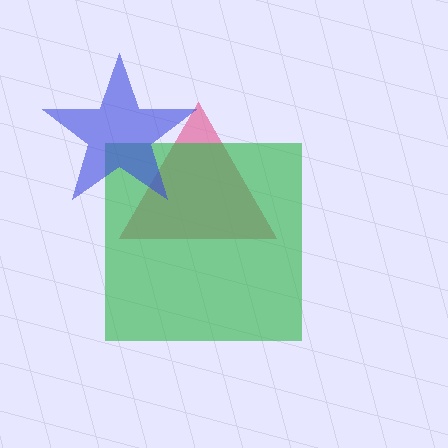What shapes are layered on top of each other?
The layered shapes are: a pink triangle, a green square, a blue star.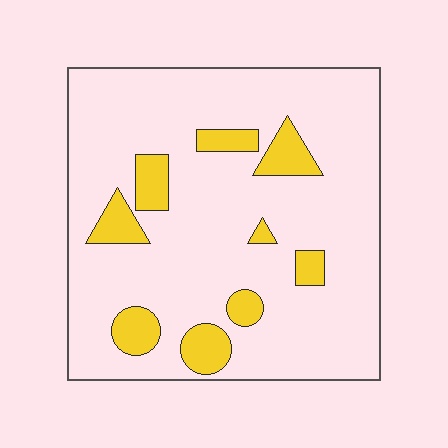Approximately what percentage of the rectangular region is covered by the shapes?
Approximately 15%.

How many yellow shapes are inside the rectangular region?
9.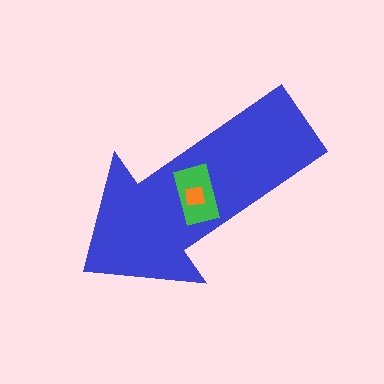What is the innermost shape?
The orange square.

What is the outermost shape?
The blue arrow.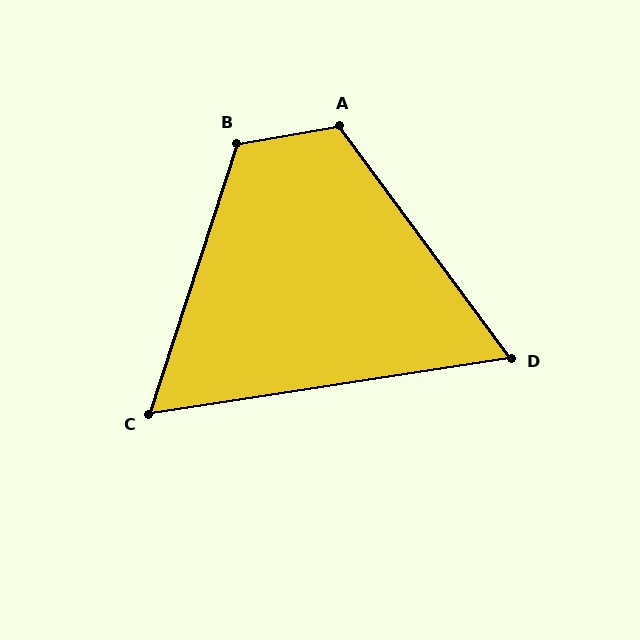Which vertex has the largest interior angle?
B, at approximately 118 degrees.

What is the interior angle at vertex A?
Approximately 117 degrees (obtuse).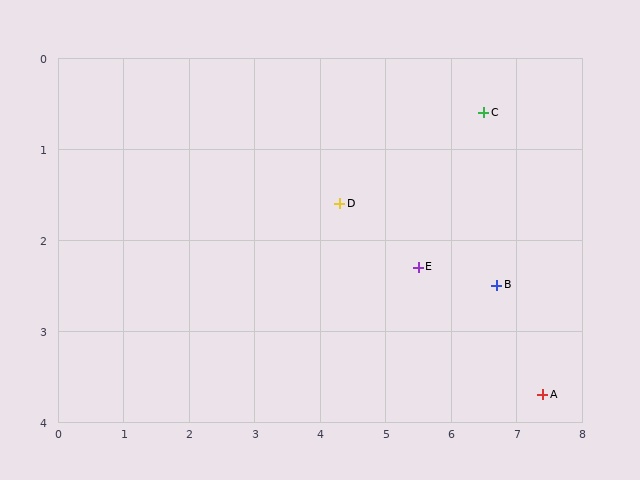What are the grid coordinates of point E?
Point E is at approximately (5.5, 2.3).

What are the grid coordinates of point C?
Point C is at approximately (6.5, 0.6).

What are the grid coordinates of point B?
Point B is at approximately (6.7, 2.5).